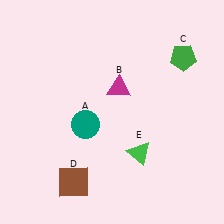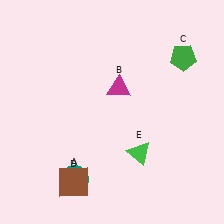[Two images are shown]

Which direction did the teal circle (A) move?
The teal circle (A) moved down.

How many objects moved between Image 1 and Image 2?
1 object moved between the two images.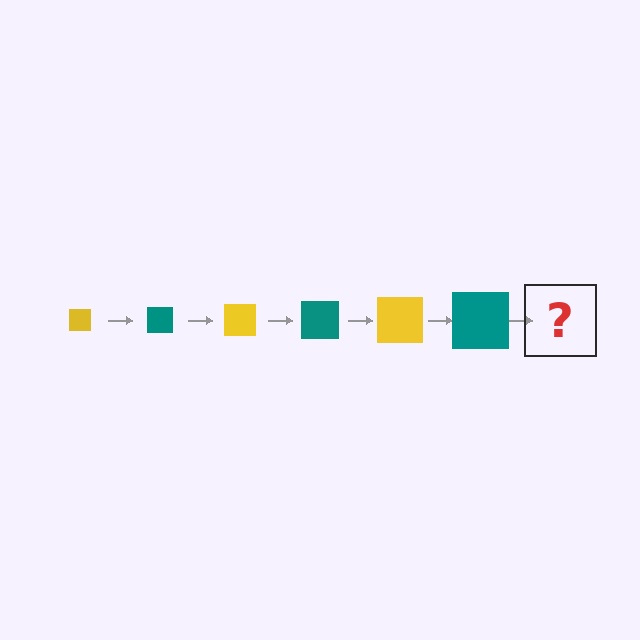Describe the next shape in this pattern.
It should be a yellow square, larger than the previous one.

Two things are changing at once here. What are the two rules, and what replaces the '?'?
The two rules are that the square grows larger each step and the color cycles through yellow and teal. The '?' should be a yellow square, larger than the previous one.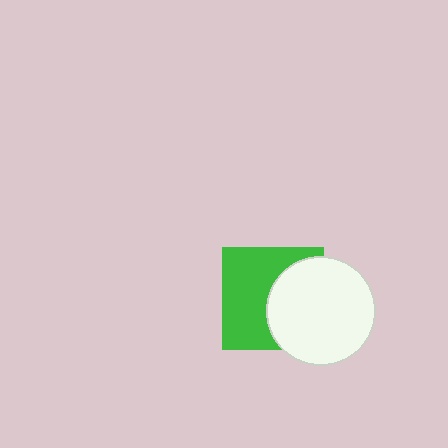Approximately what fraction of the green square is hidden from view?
Roughly 44% of the green square is hidden behind the white circle.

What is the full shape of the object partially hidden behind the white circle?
The partially hidden object is a green square.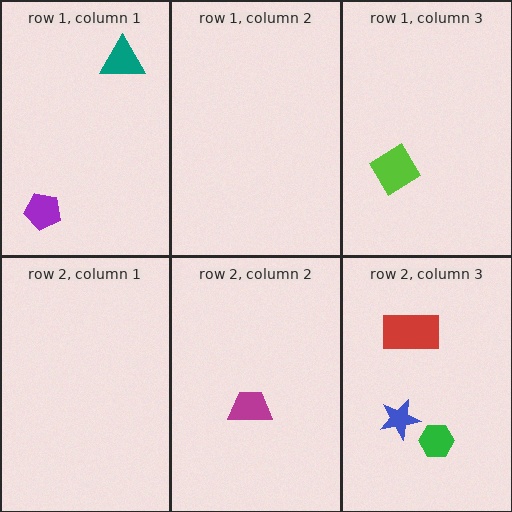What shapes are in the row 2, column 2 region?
The magenta trapezoid.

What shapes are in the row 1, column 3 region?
The lime diamond.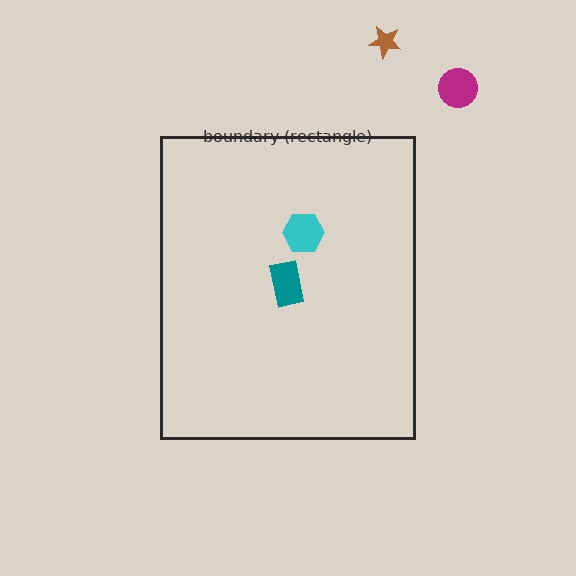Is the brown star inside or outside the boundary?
Outside.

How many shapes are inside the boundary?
2 inside, 2 outside.